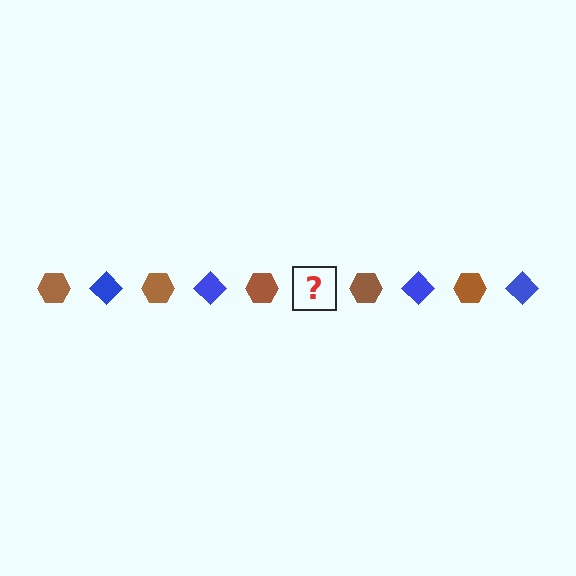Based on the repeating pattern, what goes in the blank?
The blank should be a blue diamond.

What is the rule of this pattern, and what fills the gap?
The rule is that the pattern alternates between brown hexagon and blue diamond. The gap should be filled with a blue diamond.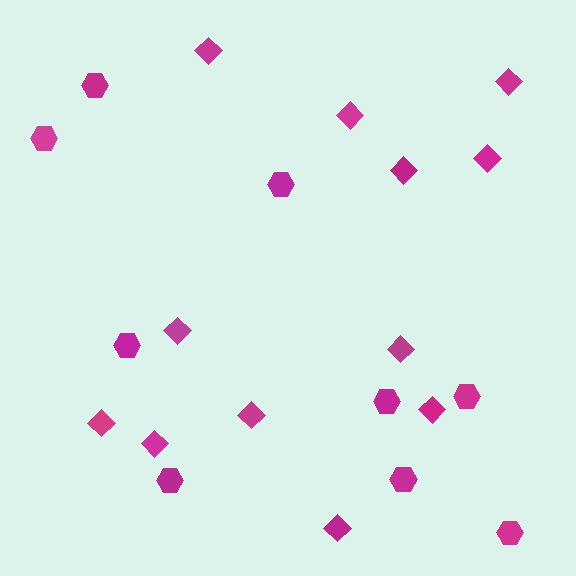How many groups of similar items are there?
There are 2 groups: one group of diamonds (12) and one group of hexagons (9).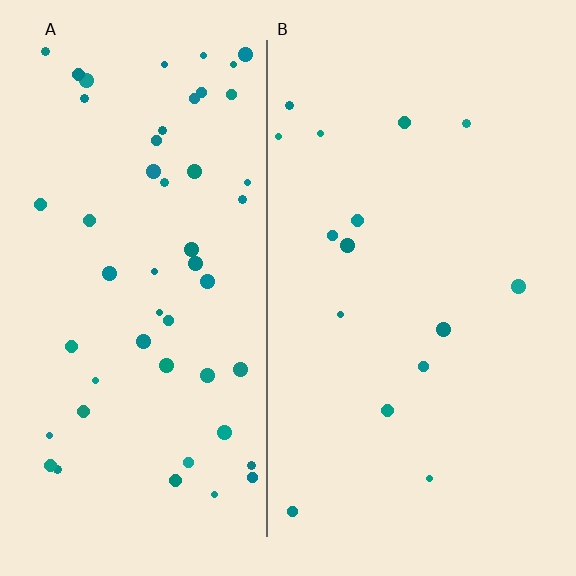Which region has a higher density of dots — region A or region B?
A (the left).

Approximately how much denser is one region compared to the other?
Approximately 3.4× — region A over region B.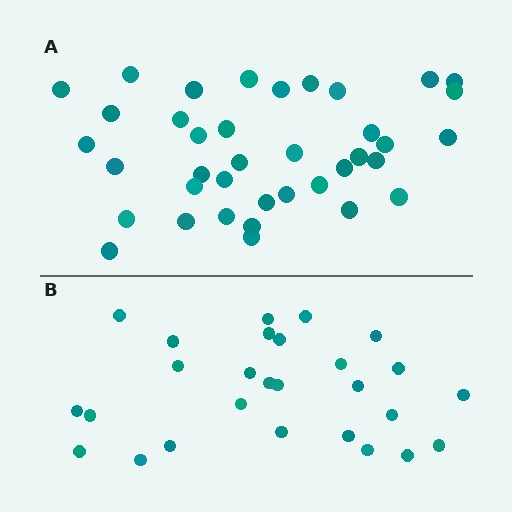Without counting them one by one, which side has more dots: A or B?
Region A (the top region) has more dots.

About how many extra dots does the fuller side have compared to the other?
Region A has roughly 12 or so more dots than region B.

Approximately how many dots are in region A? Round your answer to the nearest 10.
About 40 dots. (The exact count is 38, which rounds to 40.)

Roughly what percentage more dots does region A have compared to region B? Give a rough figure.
About 40% more.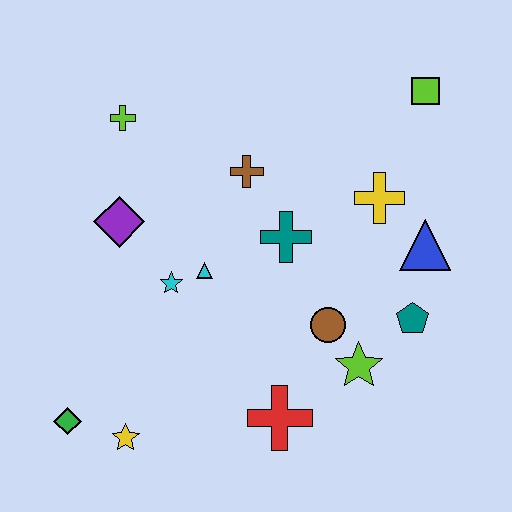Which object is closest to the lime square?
The yellow cross is closest to the lime square.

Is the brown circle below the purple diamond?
Yes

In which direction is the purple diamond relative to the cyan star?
The purple diamond is above the cyan star.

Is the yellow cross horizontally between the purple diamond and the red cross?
No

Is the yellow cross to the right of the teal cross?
Yes